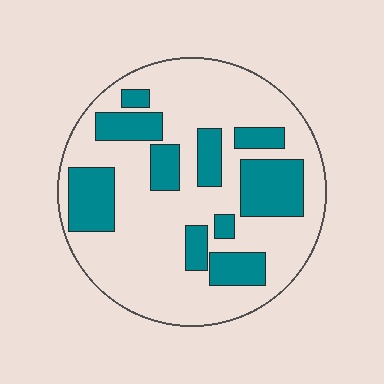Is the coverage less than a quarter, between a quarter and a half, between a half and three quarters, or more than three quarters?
Between a quarter and a half.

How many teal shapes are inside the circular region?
10.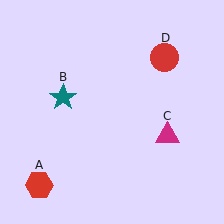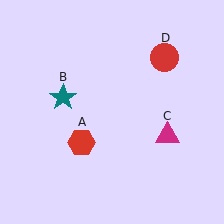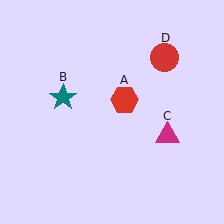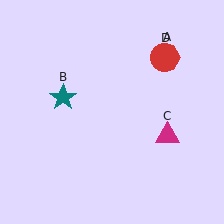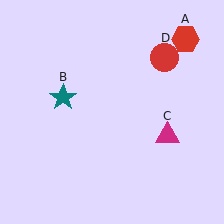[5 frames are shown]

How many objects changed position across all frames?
1 object changed position: red hexagon (object A).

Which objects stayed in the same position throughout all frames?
Teal star (object B) and magenta triangle (object C) and red circle (object D) remained stationary.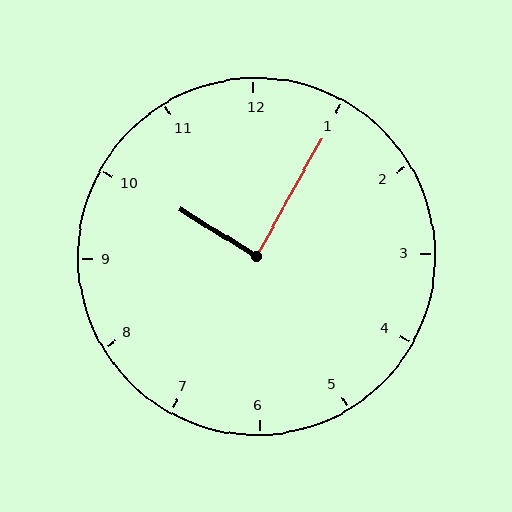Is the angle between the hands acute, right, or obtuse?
It is right.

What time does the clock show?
10:05.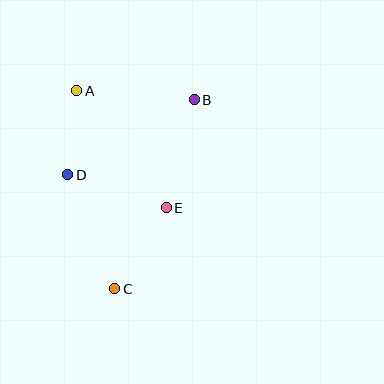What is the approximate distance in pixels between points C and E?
The distance between C and E is approximately 96 pixels.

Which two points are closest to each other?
Points A and D are closest to each other.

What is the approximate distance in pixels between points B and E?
The distance between B and E is approximately 111 pixels.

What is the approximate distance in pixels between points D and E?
The distance between D and E is approximately 104 pixels.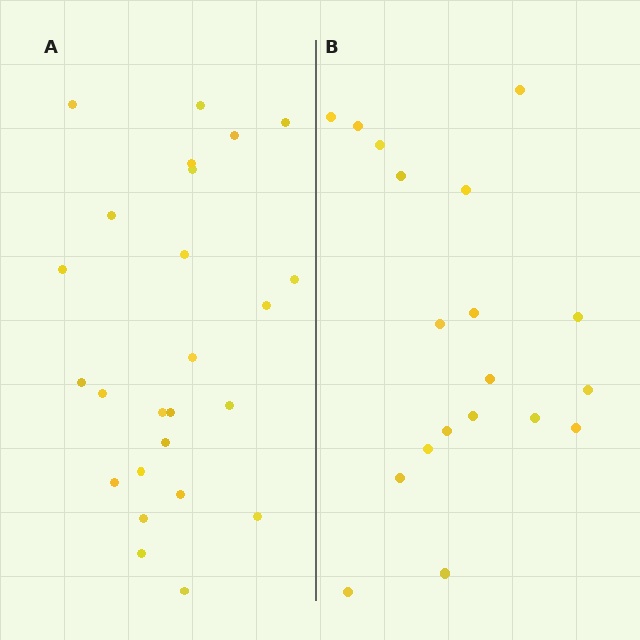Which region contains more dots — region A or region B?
Region A (the left region) has more dots.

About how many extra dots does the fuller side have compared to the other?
Region A has about 6 more dots than region B.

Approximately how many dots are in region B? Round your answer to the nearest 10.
About 20 dots. (The exact count is 19, which rounds to 20.)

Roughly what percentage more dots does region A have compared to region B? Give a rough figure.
About 30% more.